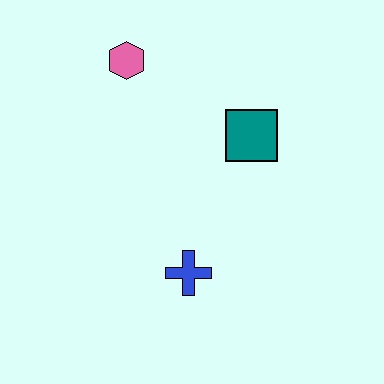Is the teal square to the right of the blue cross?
Yes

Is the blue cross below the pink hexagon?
Yes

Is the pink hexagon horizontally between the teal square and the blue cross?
No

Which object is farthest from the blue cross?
The pink hexagon is farthest from the blue cross.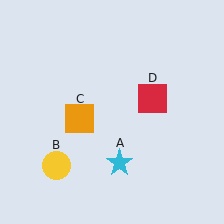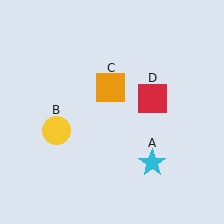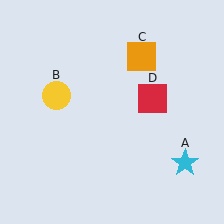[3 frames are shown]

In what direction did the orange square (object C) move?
The orange square (object C) moved up and to the right.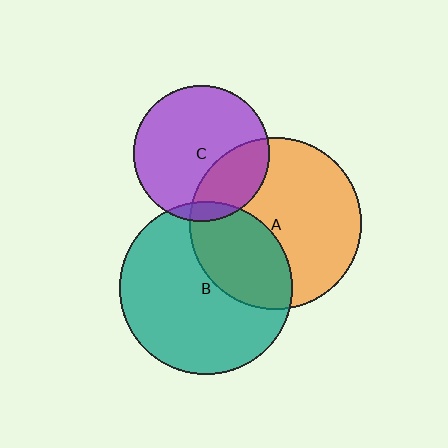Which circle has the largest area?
Circle B (teal).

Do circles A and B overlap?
Yes.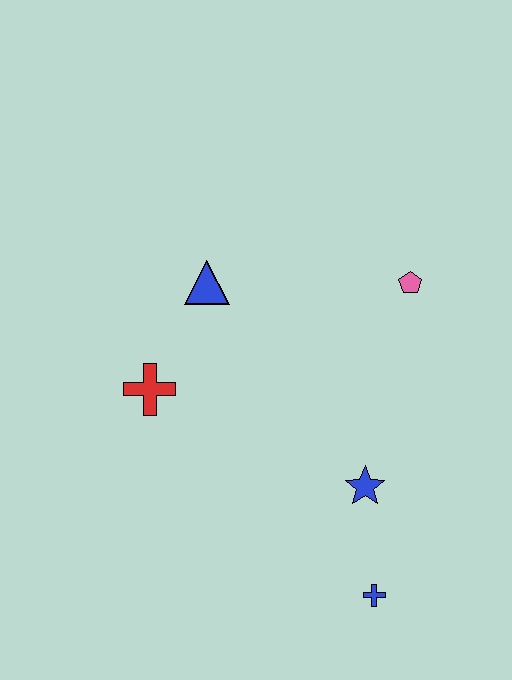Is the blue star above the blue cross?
Yes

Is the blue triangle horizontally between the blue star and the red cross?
Yes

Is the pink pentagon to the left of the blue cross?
No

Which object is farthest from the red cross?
The blue cross is farthest from the red cross.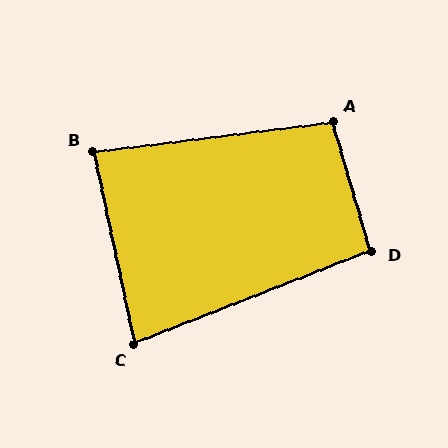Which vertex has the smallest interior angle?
C, at approximately 81 degrees.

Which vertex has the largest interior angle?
A, at approximately 99 degrees.